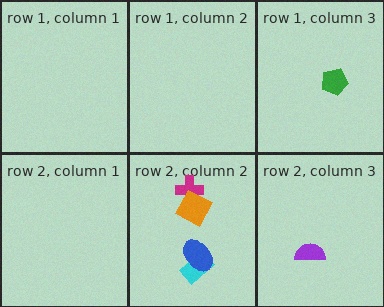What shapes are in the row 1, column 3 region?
The green pentagon.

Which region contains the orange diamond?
The row 2, column 2 region.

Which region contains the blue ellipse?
The row 2, column 2 region.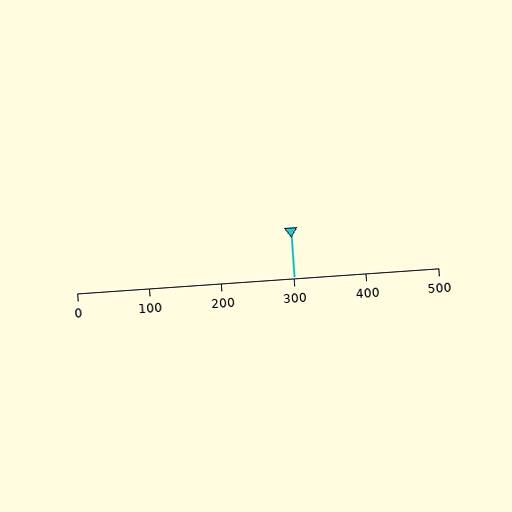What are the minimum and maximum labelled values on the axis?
The axis runs from 0 to 500.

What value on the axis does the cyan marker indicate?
The marker indicates approximately 300.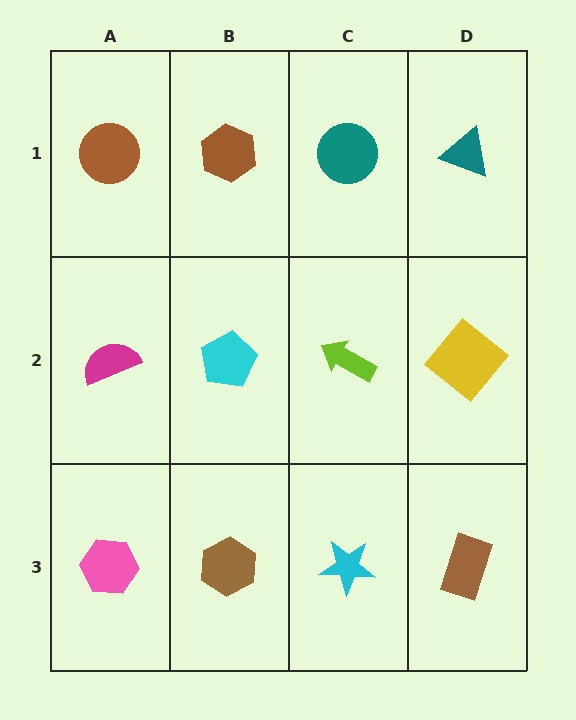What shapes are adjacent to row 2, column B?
A brown hexagon (row 1, column B), a brown hexagon (row 3, column B), a magenta semicircle (row 2, column A), a lime arrow (row 2, column C).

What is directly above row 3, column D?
A yellow diamond.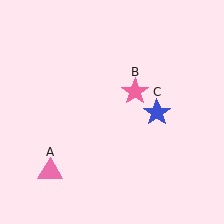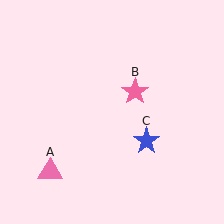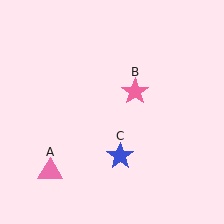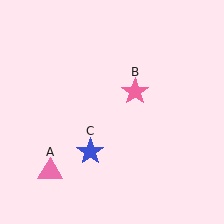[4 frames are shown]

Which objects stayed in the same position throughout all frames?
Pink triangle (object A) and pink star (object B) remained stationary.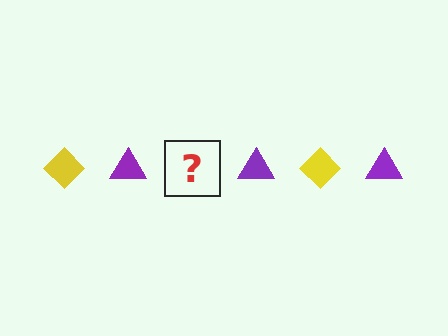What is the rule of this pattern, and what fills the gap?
The rule is that the pattern alternates between yellow diamond and purple triangle. The gap should be filled with a yellow diamond.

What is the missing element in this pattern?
The missing element is a yellow diamond.